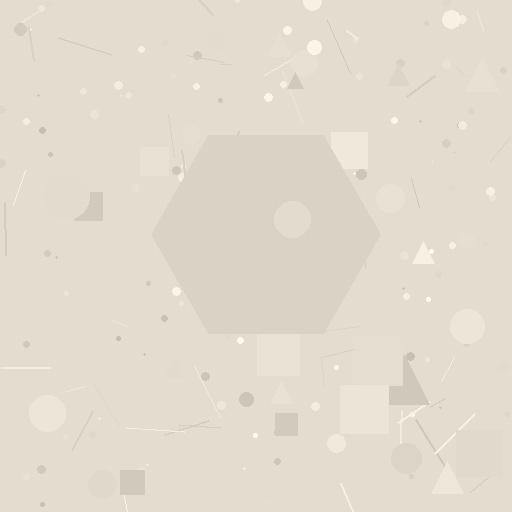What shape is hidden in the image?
A hexagon is hidden in the image.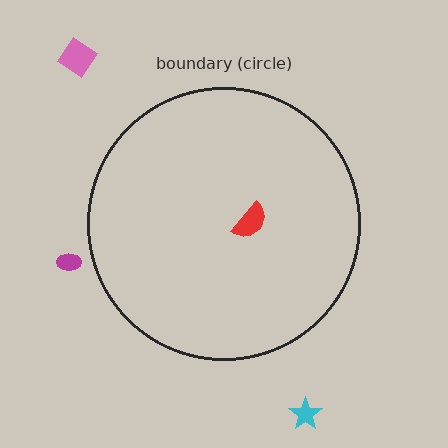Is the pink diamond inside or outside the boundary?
Outside.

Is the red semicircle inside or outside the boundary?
Inside.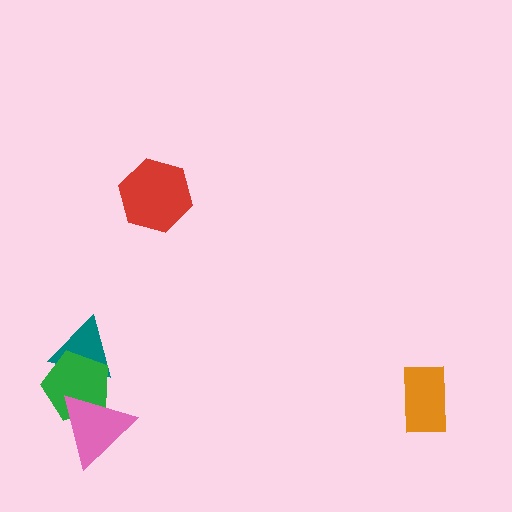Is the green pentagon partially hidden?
Yes, it is partially covered by another shape.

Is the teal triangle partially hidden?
Yes, it is partially covered by another shape.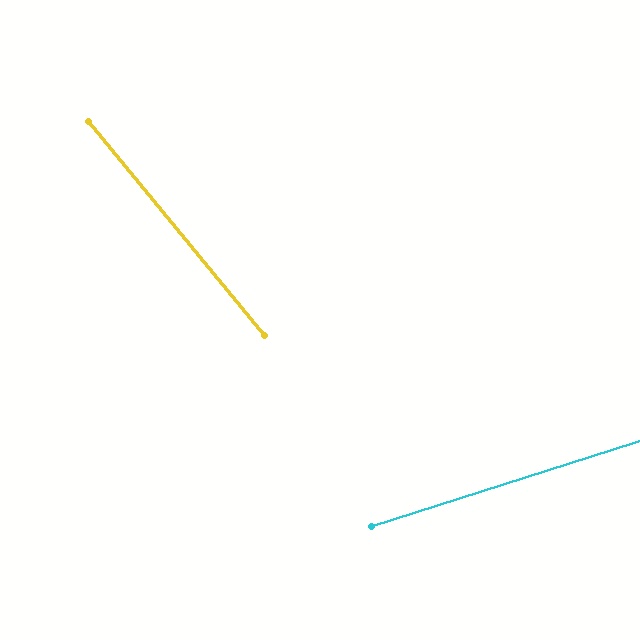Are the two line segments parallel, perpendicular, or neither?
Neither parallel nor perpendicular — they differ by about 68°.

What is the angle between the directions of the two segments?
Approximately 68 degrees.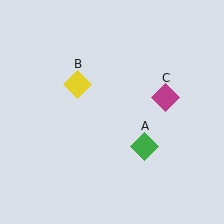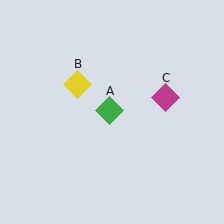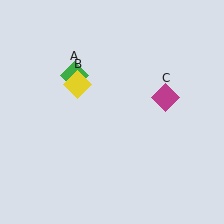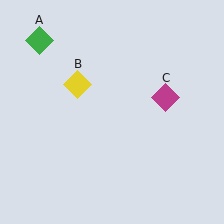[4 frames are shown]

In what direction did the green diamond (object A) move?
The green diamond (object A) moved up and to the left.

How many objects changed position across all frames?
1 object changed position: green diamond (object A).